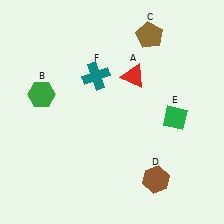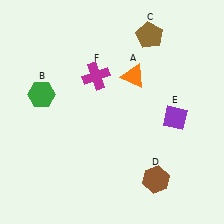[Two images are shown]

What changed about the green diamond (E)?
In Image 1, E is green. In Image 2, it changed to purple.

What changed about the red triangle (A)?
In Image 1, A is red. In Image 2, it changed to orange.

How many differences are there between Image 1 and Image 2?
There are 3 differences between the two images.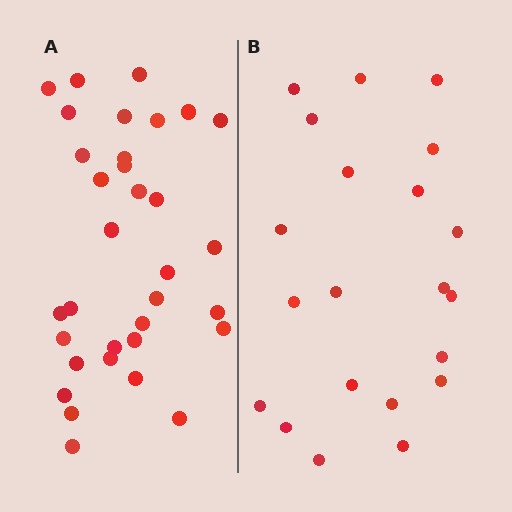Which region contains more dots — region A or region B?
Region A (the left region) has more dots.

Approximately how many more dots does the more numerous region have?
Region A has roughly 12 or so more dots than region B.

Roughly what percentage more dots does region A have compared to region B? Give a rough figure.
About 55% more.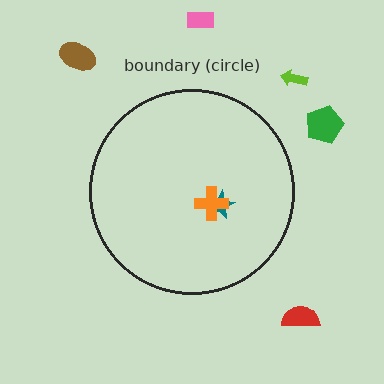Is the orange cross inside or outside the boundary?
Inside.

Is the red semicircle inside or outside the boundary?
Outside.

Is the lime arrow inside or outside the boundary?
Outside.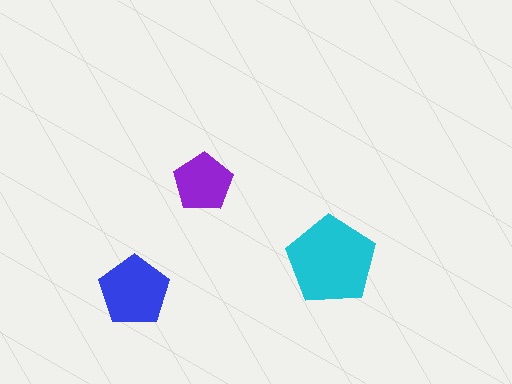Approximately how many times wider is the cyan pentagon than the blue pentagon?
About 1.5 times wider.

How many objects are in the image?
There are 3 objects in the image.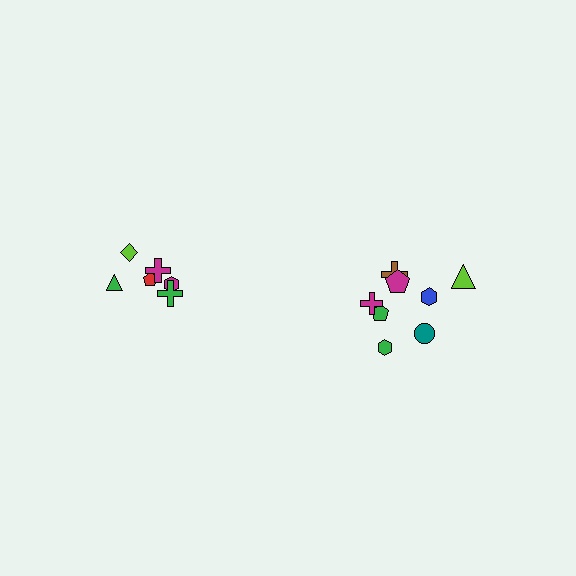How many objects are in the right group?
There are 8 objects.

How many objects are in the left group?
There are 6 objects.